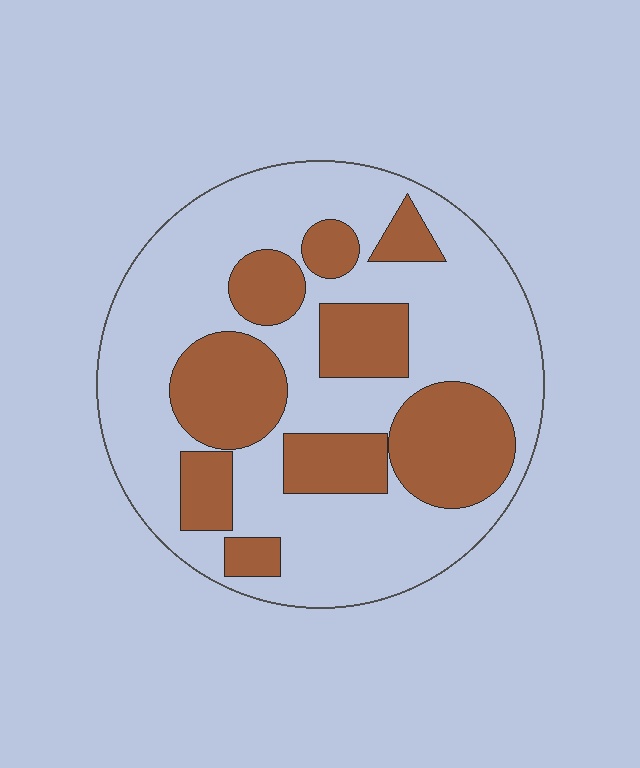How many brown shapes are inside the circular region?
9.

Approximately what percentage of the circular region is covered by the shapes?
Approximately 35%.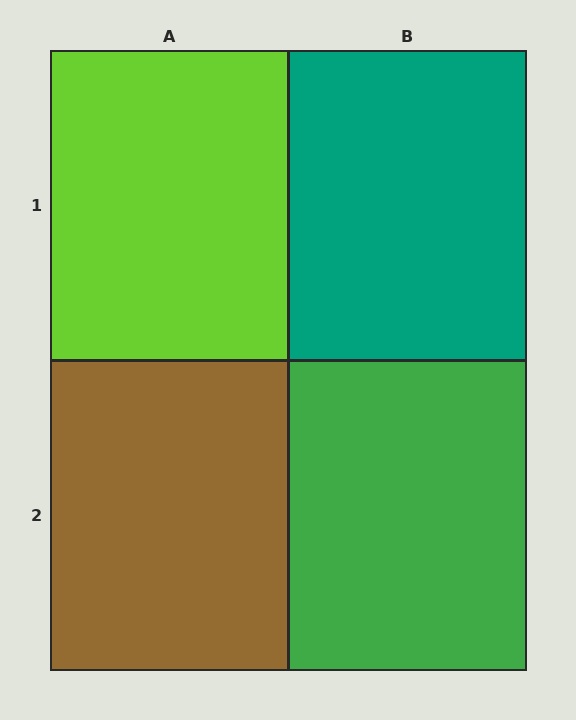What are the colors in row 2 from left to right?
Brown, green.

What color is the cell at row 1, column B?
Teal.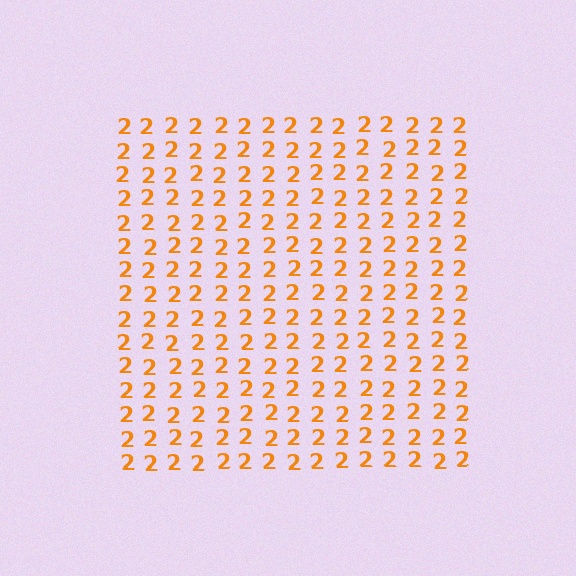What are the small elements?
The small elements are digit 2's.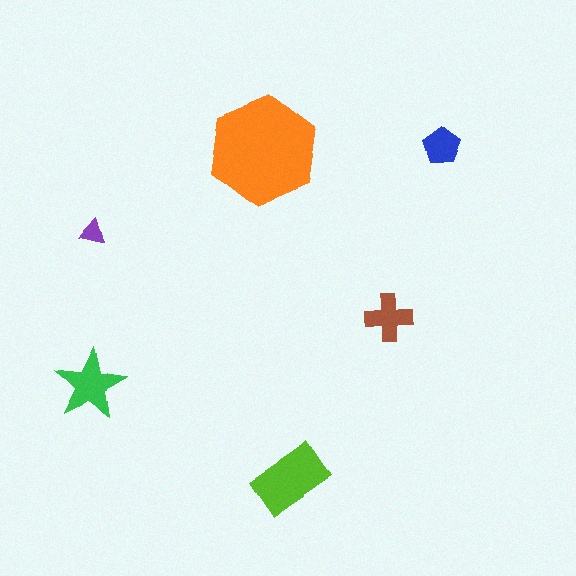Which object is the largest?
The orange hexagon.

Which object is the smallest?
The purple triangle.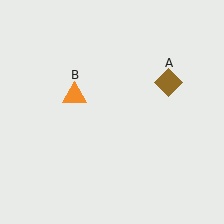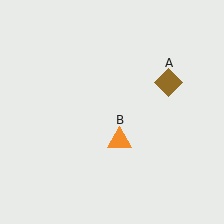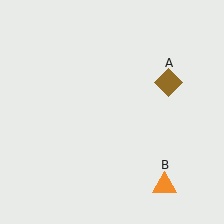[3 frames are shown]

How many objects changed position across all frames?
1 object changed position: orange triangle (object B).